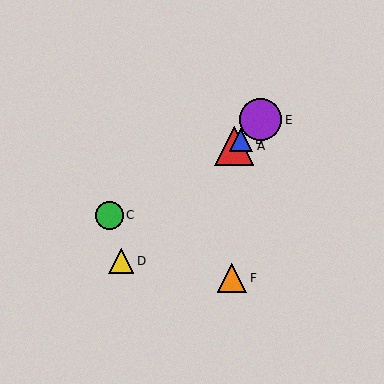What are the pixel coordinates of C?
Object C is at (109, 215).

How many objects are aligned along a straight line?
4 objects (A, B, D, E) are aligned along a straight line.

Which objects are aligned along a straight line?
Objects A, B, D, E are aligned along a straight line.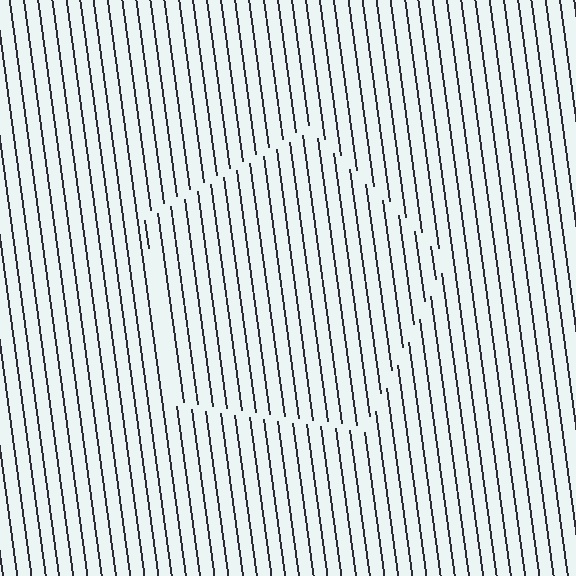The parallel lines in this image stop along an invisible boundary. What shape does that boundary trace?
An illusory pentagon. The interior of the shape contains the same grating, shifted by half a period — the contour is defined by the phase discontinuity where line-ends from the inner and outer gratings abut.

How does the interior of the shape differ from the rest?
The interior of the shape contains the same grating, shifted by half a period — the contour is defined by the phase discontinuity where line-ends from the inner and outer gratings abut.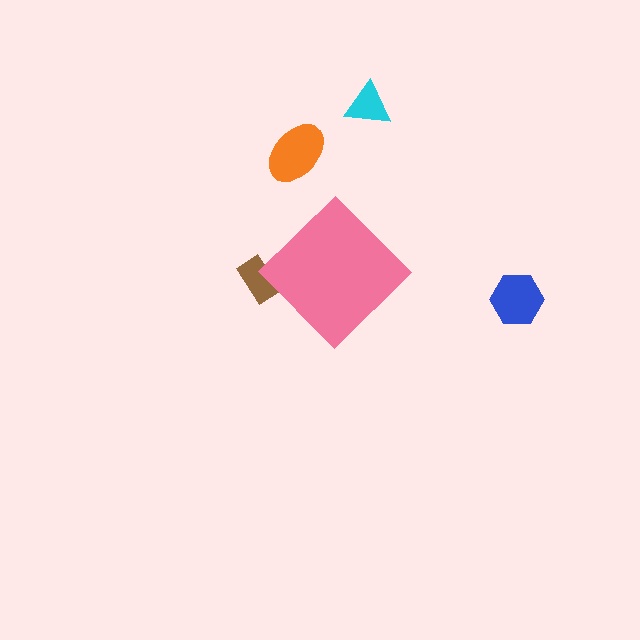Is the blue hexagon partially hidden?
No, the blue hexagon is fully visible.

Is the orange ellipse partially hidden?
No, the orange ellipse is fully visible.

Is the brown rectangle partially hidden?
Yes, the brown rectangle is partially hidden behind the pink diamond.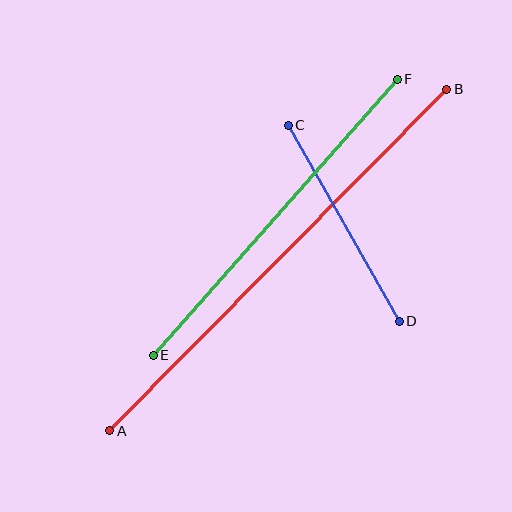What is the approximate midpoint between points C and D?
The midpoint is at approximately (344, 223) pixels.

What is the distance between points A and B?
The distance is approximately 480 pixels.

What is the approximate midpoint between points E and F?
The midpoint is at approximately (275, 217) pixels.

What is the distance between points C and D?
The distance is approximately 226 pixels.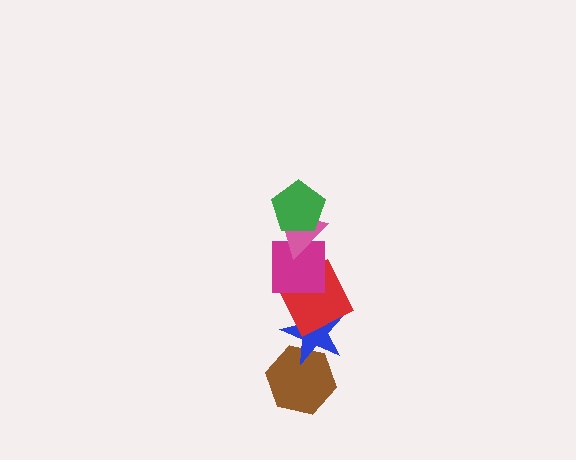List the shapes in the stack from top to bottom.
From top to bottom: the green pentagon, the pink triangle, the magenta square, the red square, the blue star, the brown hexagon.